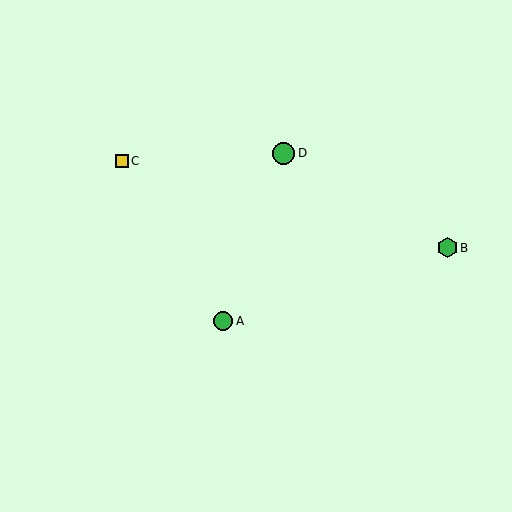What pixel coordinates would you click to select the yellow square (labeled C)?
Click at (122, 161) to select the yellow square C.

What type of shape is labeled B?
Shape B is a green hexagon.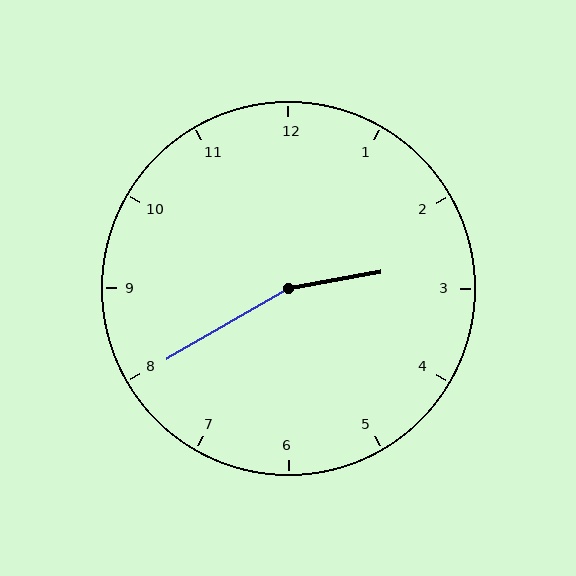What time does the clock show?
2:40.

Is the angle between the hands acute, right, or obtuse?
It is obtuse.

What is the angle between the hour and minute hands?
Approximately 160 degrees.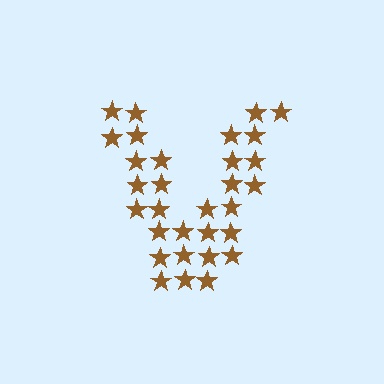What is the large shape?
The large shape is the letter V.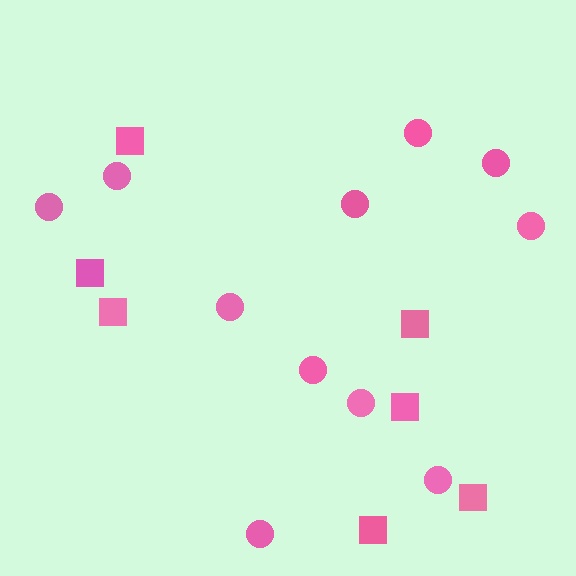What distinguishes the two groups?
There are 2 groups: one group of circles (11) and one group of squares (7).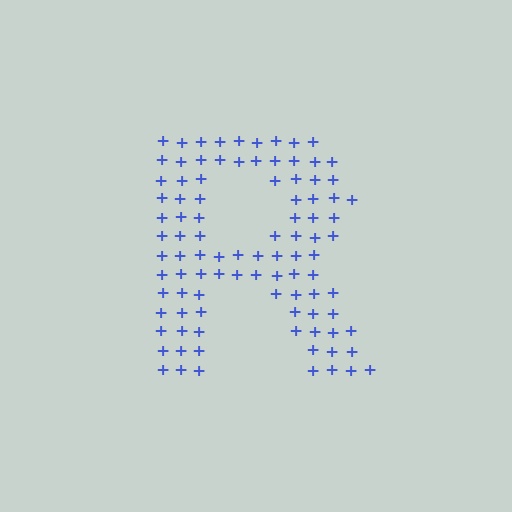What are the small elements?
The small elements are plus signs.